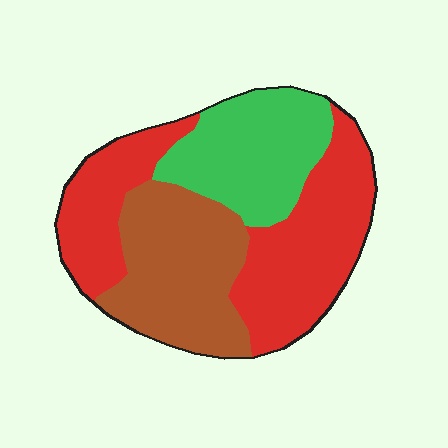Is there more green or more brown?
Brown.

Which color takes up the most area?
Red, at roughly 45%.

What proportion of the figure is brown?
Brown takes up about one third (1/3) of the figure.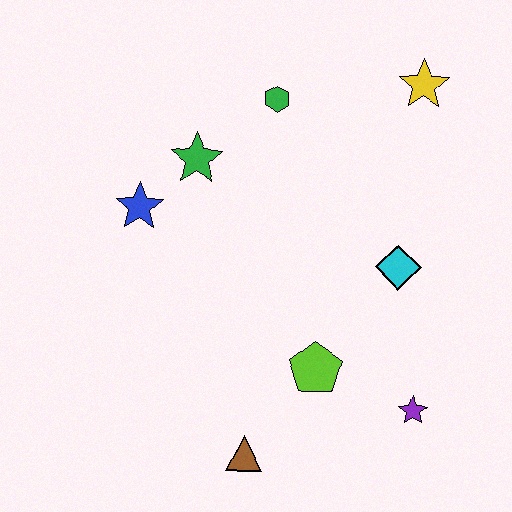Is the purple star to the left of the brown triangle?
No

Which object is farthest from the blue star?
The purple star is farthest from the blue star.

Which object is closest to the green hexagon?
The green star is closest to the green hexagon.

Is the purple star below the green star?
Yes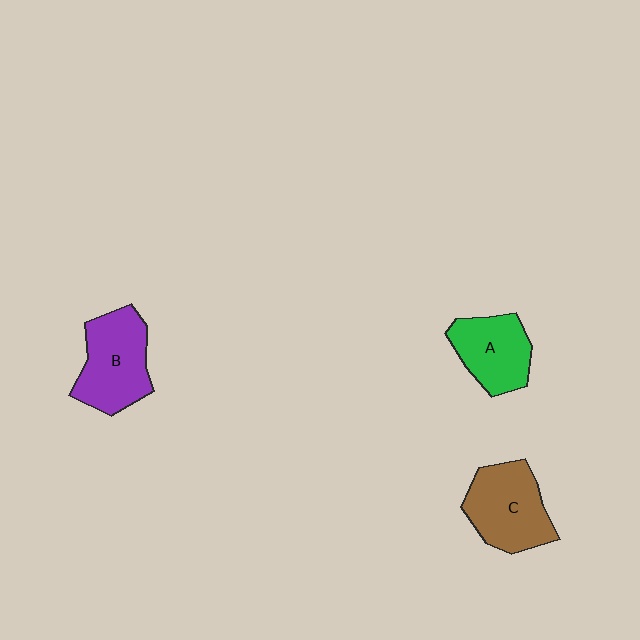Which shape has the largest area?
Shape C (brown).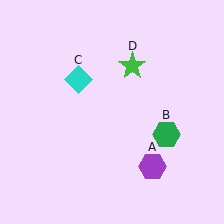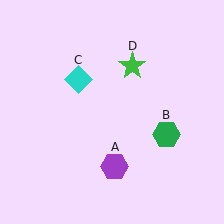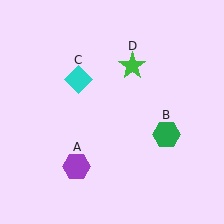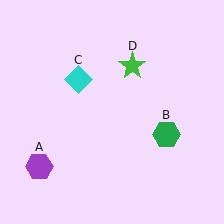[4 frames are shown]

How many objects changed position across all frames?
1 object changed position: purple hexagon (object A).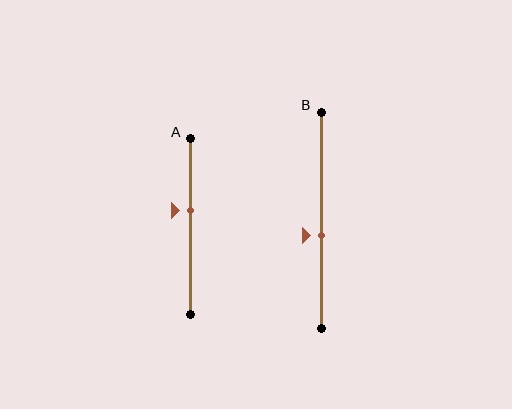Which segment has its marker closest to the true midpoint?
Segment B has its marker closest to the true midpoint.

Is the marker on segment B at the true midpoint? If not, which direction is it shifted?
No, the marker on segment B is shifted downward by about 7% of the segment length.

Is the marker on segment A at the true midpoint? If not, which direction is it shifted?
No, the marker on segment A is shifted upward by about 9% of the segment length.